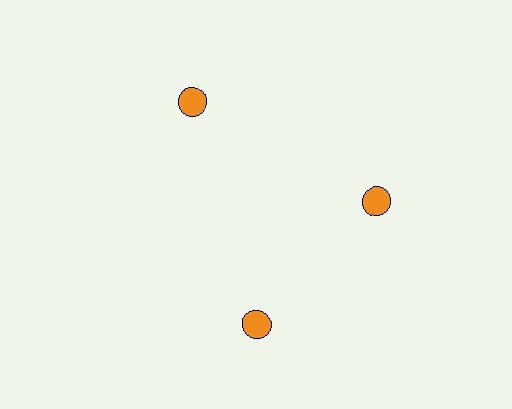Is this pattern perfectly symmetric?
No. The 3 orange circles are arranged in a ring, but one element near the 7 o'clock position is rotated out of alignment along the ring, breaking the 3-fold rotational symmetry.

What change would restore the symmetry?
The symmetry would be restored by rotating it back into even spacing with its neighbors so that all 3 circles sit at equal angles and equal distance from the center.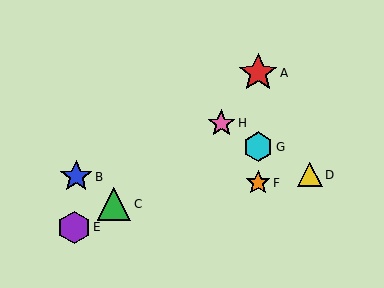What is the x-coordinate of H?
Object H is at x≈221.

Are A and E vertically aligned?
No, A is at x≈258 and E is at x≈74.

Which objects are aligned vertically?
Objects A, F, G are aligned vertically.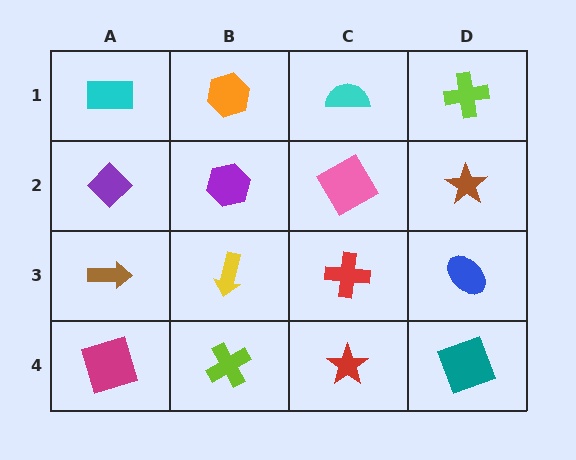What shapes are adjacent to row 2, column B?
An orange hexagon (row 1, column B), a yellow arrow (row 3, column B), a purple diamond (row 2, column A), a pink diamond (row 2, column C).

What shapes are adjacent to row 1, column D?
A brown star (row 2, column D), a cyan semicircle (row 1, column C).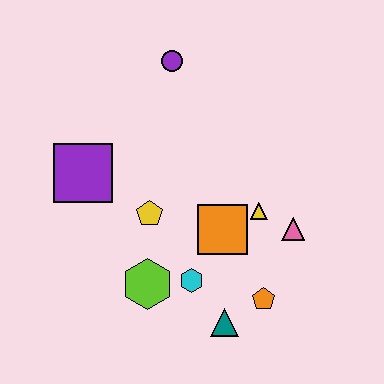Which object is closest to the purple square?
The yellow pentagon is closest to the purple square.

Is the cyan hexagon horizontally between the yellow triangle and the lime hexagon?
Yes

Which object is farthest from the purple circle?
The teal triangle is farthest from the purple circle.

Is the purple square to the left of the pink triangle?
Yes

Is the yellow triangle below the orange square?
No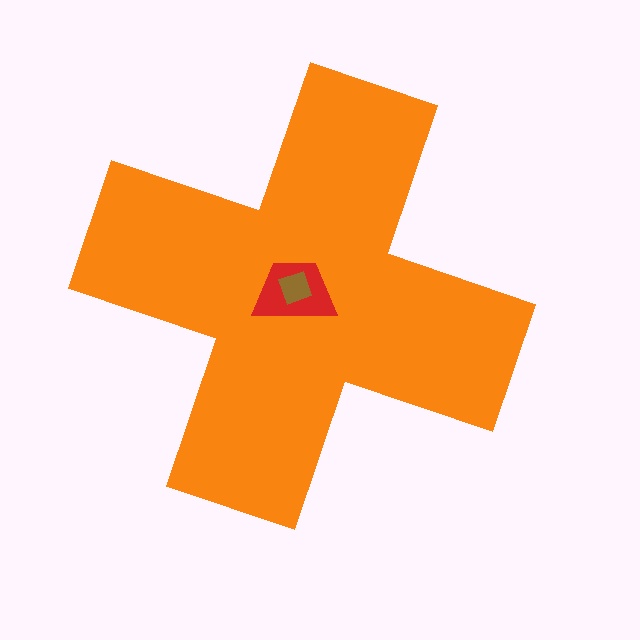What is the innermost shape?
The brown square.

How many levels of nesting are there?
3.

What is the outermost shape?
The orange cross.